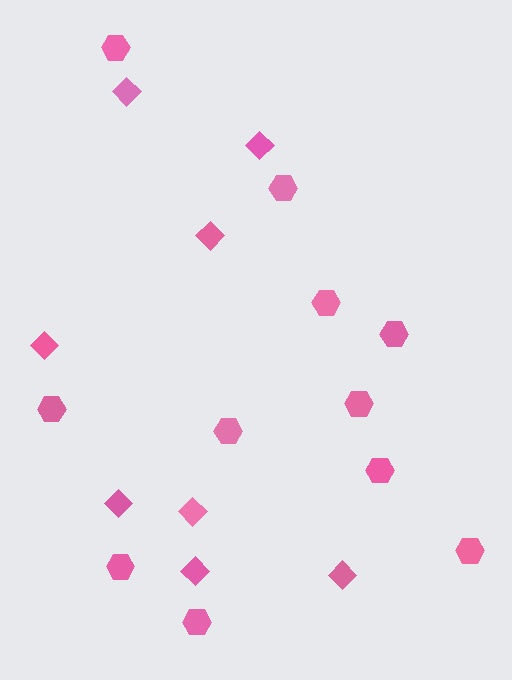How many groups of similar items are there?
There are 2 groups: one group of diamonds (8) and one group of hexagons (11).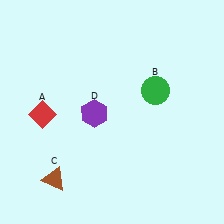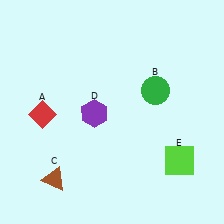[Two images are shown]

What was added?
A lime square (E) was added in Image 2.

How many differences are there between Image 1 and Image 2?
There is 1 difference between the two images.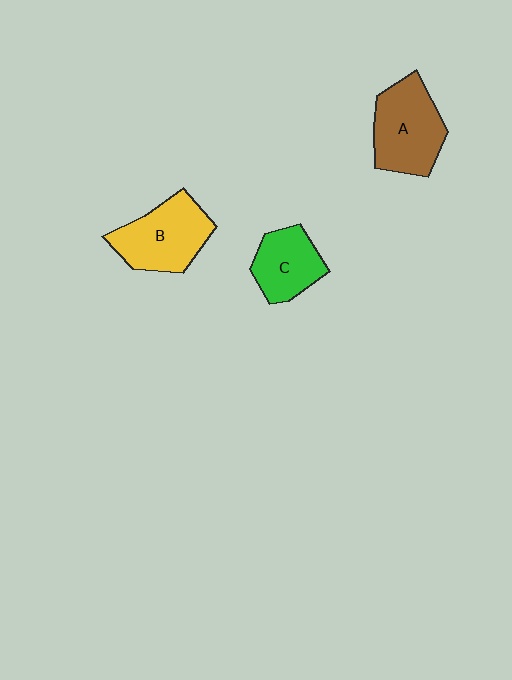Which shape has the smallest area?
Shape C (green).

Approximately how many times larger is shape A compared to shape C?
Approximately 1.4 times.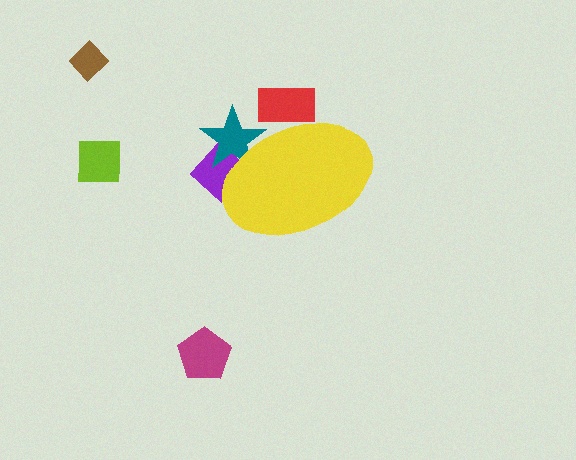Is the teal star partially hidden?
Yes, the teal star is partially hidden behind the yellow ellipse.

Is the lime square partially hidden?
No, the lime square is fully visible.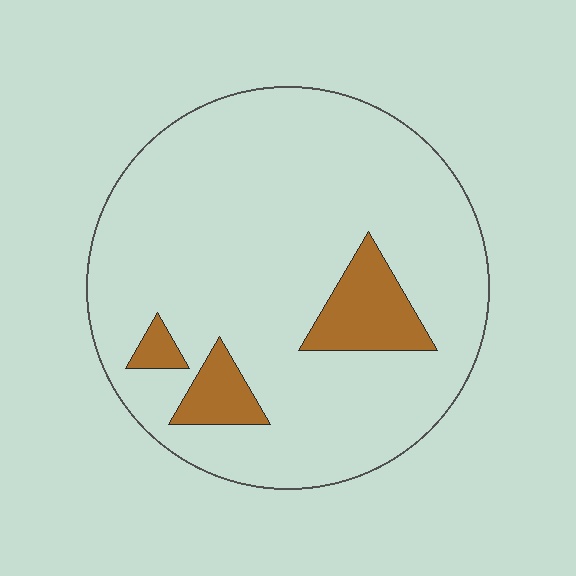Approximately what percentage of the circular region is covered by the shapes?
Approximately 10%.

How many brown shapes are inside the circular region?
3.